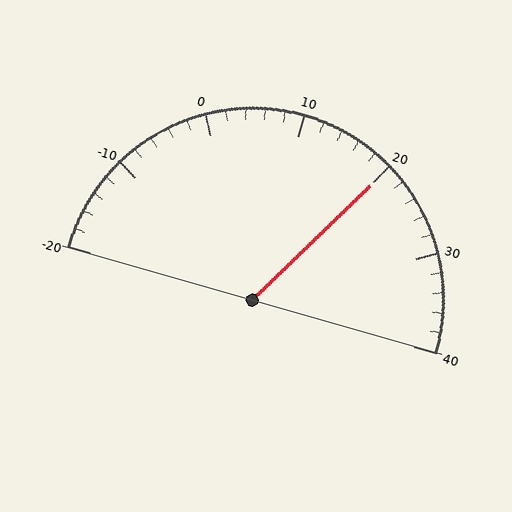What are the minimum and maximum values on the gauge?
The gauge ranges from -20 to 40.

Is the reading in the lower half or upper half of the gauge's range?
The reading is in the upper half of the range (-20 to 40).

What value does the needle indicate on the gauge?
The needle indicates approximately 20.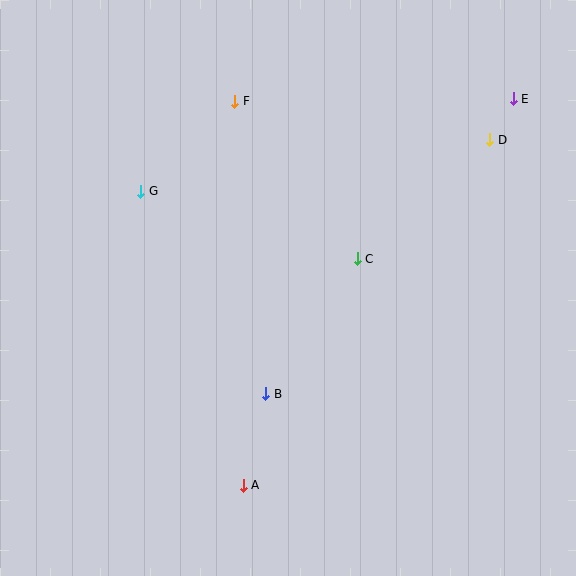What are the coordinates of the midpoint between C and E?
The midpoint between C and E is at (435, 179).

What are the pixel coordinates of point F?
Point F is at (235, 101).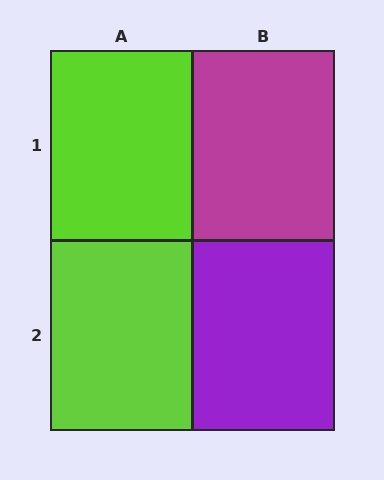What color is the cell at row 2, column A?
Lime.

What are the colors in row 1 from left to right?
Lime, magenta.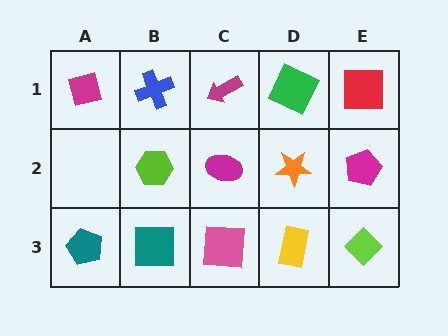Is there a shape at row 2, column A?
No, that cell is empty.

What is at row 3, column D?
A yellow rectangle.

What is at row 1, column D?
A green square.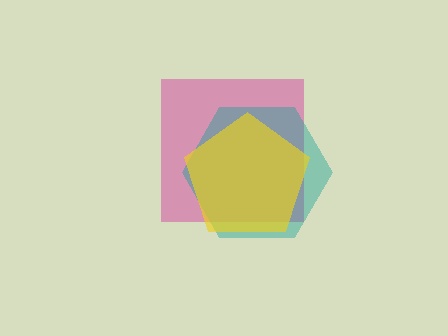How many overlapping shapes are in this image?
There are 3 overlapping shapes in the image.